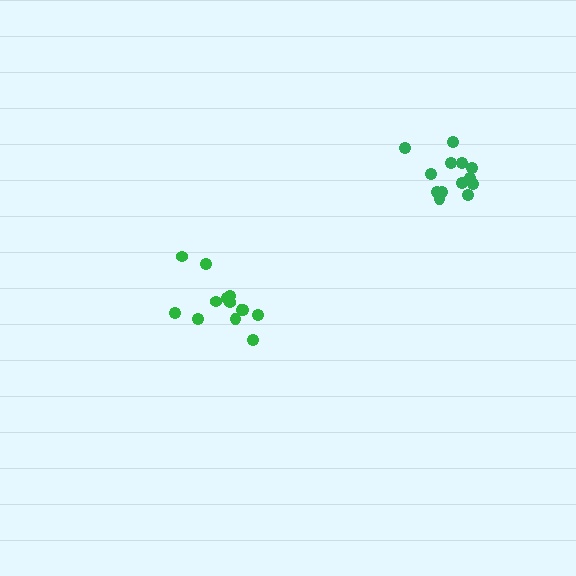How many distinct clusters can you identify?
There are 2 distinct clusters.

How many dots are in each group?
Group 1: 13 dots, Group 2: 13 dots (26 total).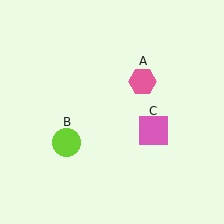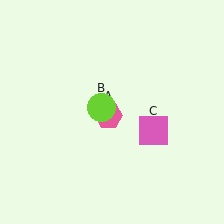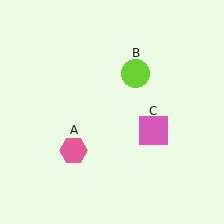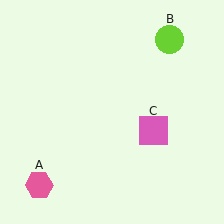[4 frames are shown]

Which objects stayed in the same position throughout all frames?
Pink square (object C) remained stationary.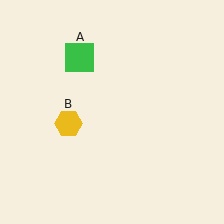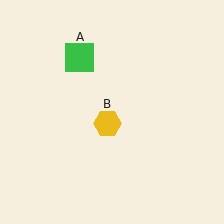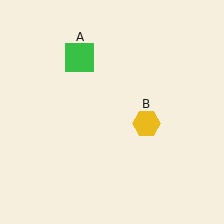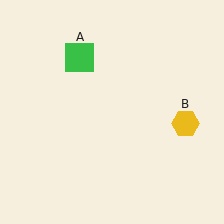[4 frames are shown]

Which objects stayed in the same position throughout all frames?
Green square (object A) remained stationary.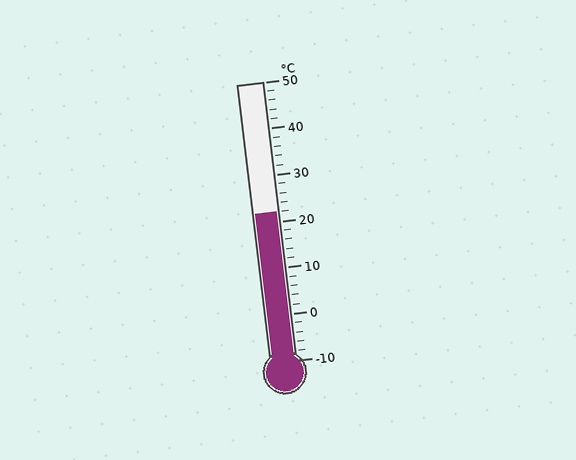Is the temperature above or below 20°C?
The temperature is above 20°C.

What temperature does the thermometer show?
The thermometer shows approximately 22°C.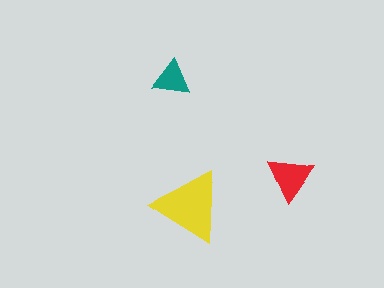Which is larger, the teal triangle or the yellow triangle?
The yellow one.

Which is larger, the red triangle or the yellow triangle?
The yellow one.